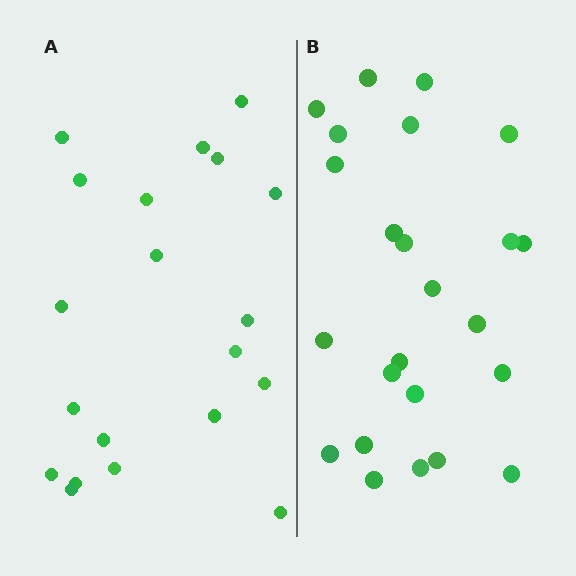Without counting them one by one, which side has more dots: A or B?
Region B (the right region) has more dots.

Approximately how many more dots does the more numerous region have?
Region B has about 4 more dots than region A.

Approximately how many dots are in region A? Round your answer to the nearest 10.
About 20 dots.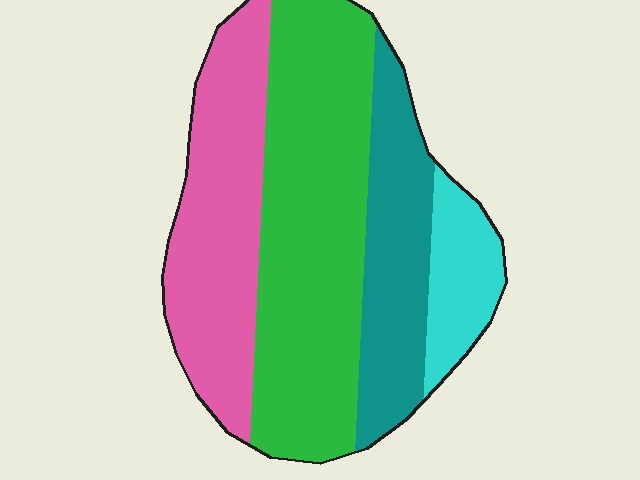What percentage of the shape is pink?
Pink covers about 30% of the shape.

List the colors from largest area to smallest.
From largest to smallest: green, pink, teal, cyan.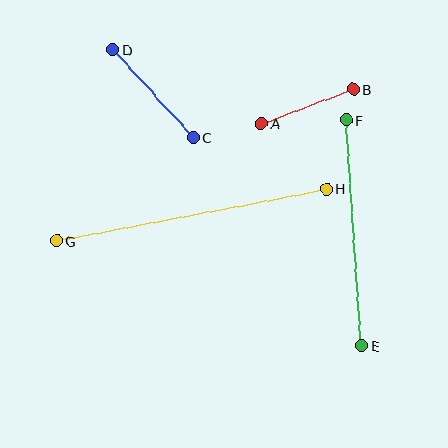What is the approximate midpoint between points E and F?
The midpoint is at approximately (354, 233) pixels.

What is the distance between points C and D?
The distance is approximately 119 pixels.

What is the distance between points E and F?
The distance is approximately 226 pixels.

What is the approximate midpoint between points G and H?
The midpoint is at approximately (191, 215) pixels.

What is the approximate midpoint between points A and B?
The midpoint is at approximately (307, 106) pixels.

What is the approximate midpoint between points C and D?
The midpoint is at approximately (153, 94) pixels.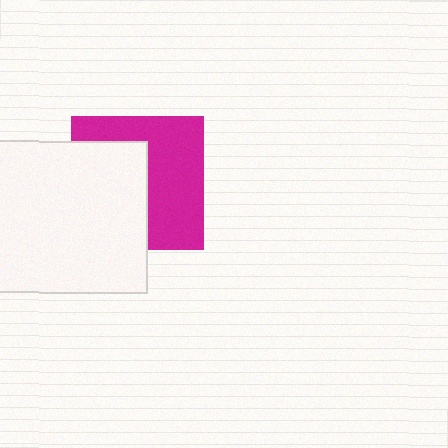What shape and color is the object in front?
The object in front is a white rectangle.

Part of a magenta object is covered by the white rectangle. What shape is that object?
It is a square.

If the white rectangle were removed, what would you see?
You would see the complete magenta square.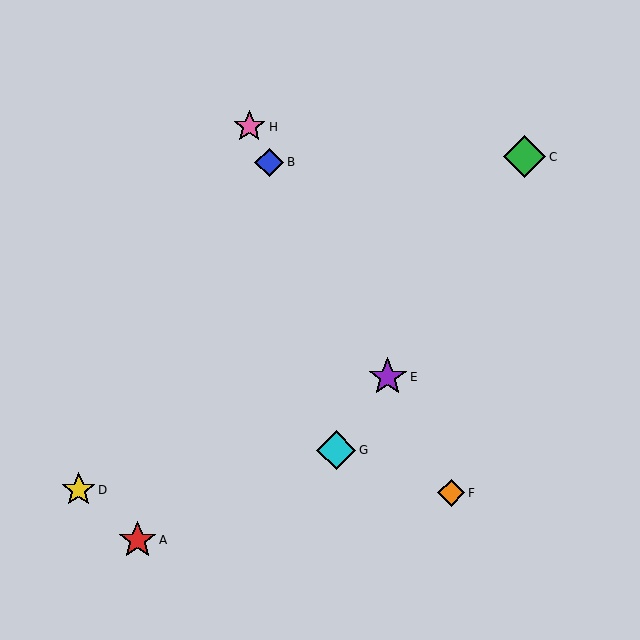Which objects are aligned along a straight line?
Objects B, E, F, H are aligned along a straight line.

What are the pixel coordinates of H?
Object H is at (249, 127).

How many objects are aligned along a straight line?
4 objects (B, E, F, H) are aligned along a straight line.